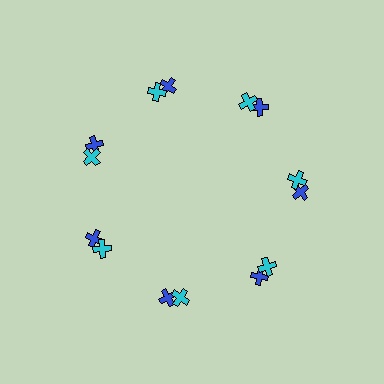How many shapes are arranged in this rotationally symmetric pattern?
There are 14 shapes, arranged in 7 groups of 2.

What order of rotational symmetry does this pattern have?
This pattern has 7-fold rotational symmetry.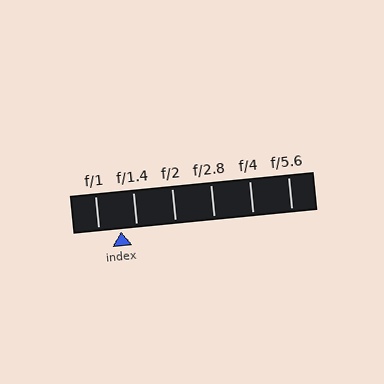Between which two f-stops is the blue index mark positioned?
The index mark is between f/1 and f/1.4.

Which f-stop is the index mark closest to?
The index mark is closest to f/1.4.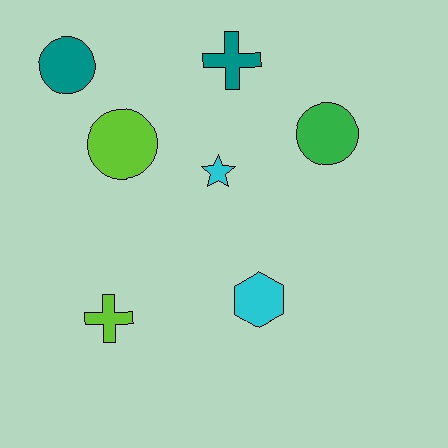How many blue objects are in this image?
There are no blue objects.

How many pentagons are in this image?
There are no pentagons.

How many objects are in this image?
There are 7 objects.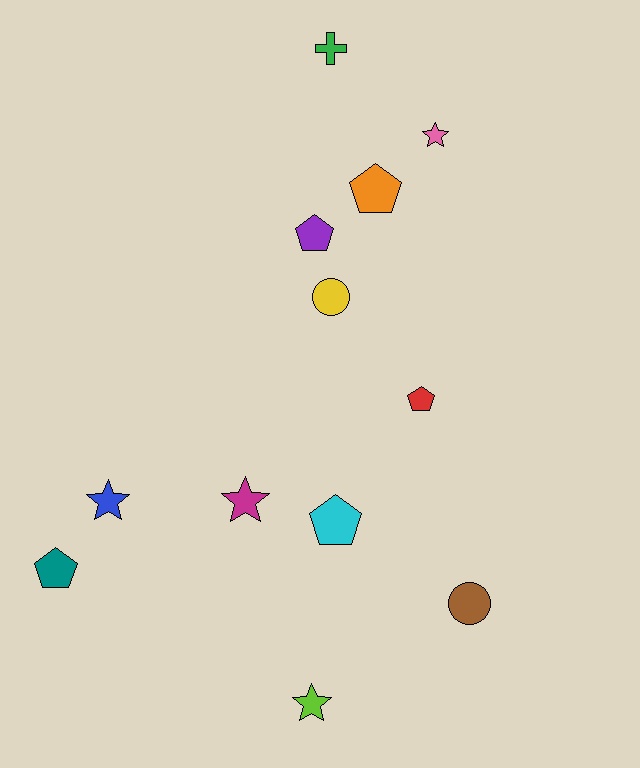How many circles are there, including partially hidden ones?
There are 2 circles.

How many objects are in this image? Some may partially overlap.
There are 12 objects.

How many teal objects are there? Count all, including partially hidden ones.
There is 1 teal object.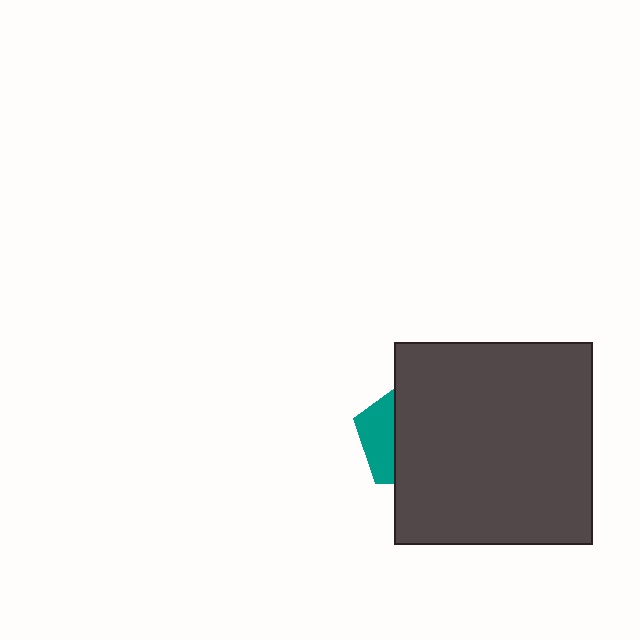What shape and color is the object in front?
The object in front is a dark gray rectangle.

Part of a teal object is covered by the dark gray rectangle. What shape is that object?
It is a pentagon.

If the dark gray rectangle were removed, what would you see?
You would see the complete teal pentagon.